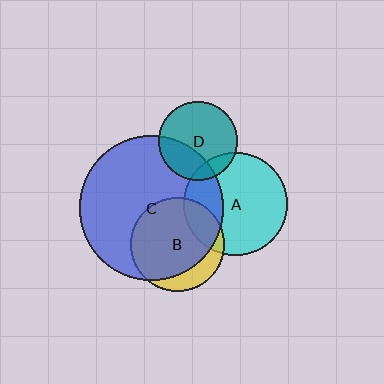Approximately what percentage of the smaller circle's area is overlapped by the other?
Approximately 30%.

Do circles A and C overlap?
Yes.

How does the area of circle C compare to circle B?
Approximately 2.3 times.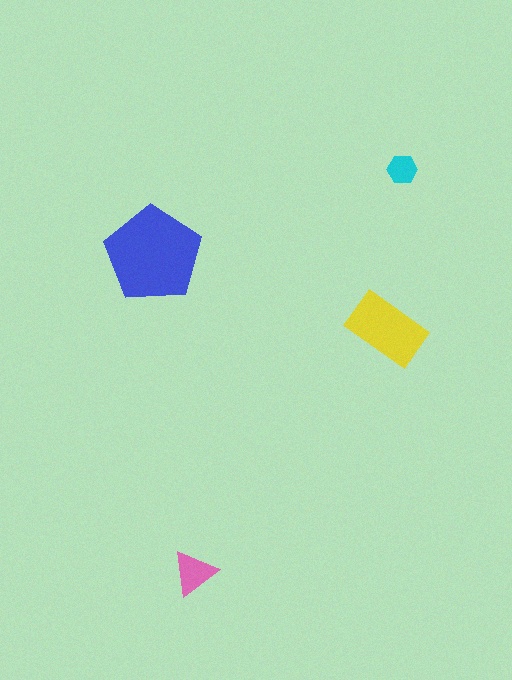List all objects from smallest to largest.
The cyan hexagon, the pink triangle, the yellow rectangle, the blue pentagon.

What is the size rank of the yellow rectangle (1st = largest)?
2nd.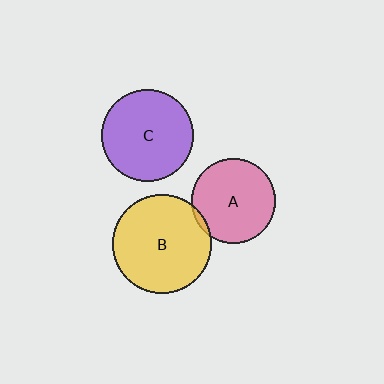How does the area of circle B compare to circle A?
Approximately 1.3 times.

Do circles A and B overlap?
Yes.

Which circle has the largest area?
Circle B (yellow).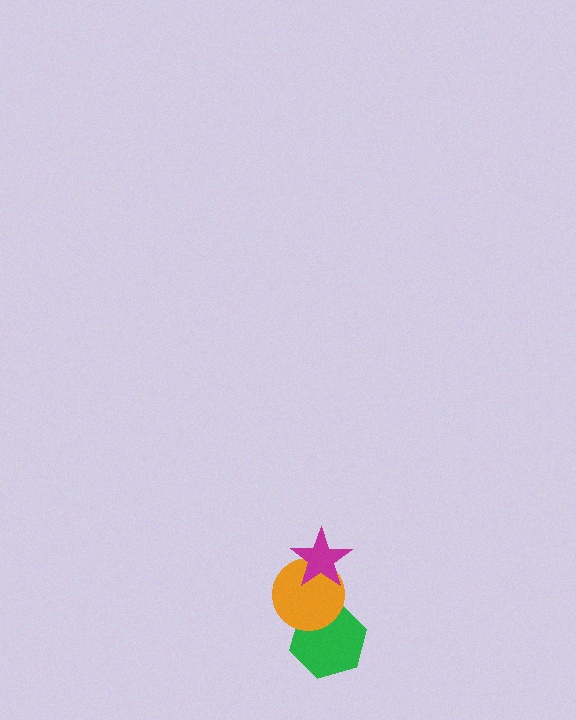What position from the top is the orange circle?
The orange circle is 2nd from the top.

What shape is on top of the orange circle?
The magenta star is on top of the orange circle.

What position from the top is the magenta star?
The magenta star is 1st from the top.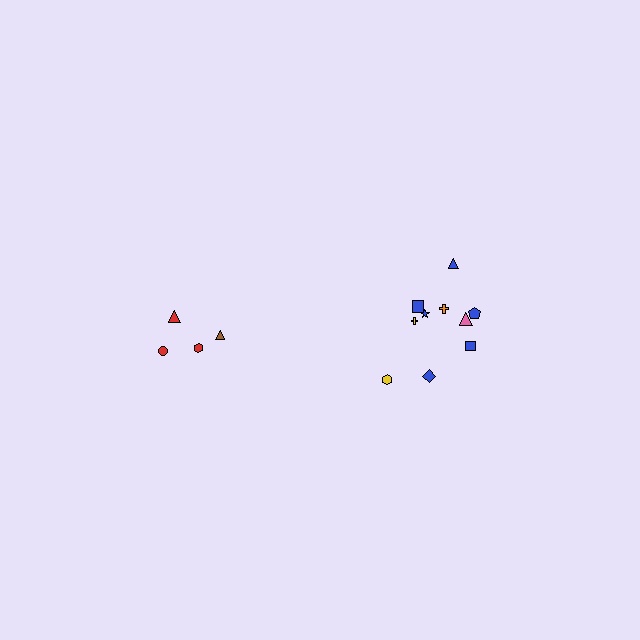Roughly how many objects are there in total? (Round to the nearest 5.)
Roughly 15 objects in total.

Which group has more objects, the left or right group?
The right group.